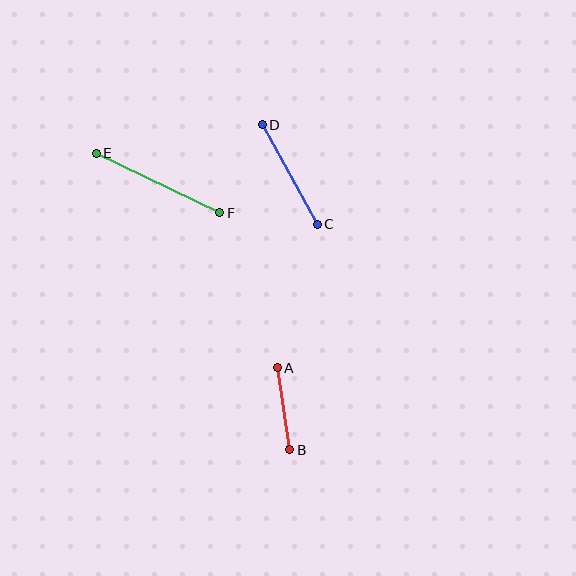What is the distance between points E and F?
The distance is approximately 137 pixels.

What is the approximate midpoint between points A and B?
The midpoint is at approximately (283, 409) pixels.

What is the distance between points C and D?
The distance is approximately 114 pixels.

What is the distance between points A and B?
The distance is approximately 83 pixels.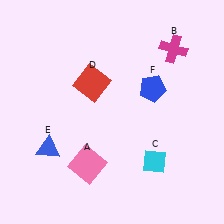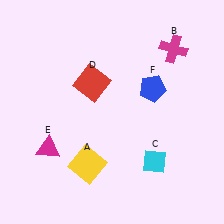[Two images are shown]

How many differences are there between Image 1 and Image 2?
There are 2 differences between the two images.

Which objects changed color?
A changed from pink to yellow. E changed from blue to magenta.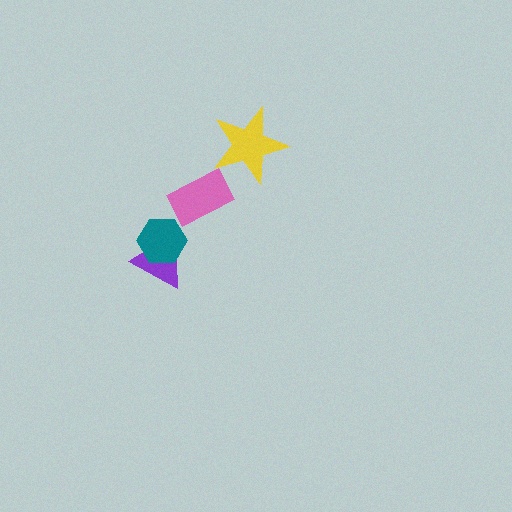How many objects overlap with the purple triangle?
1 object overlaps with the purple triangle.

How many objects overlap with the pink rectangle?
0 objects overlap with the pink rectangle.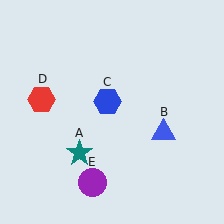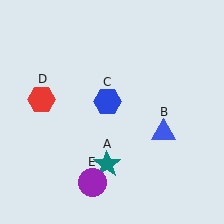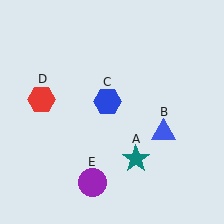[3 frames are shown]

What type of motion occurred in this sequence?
The teal star (object A) rotated counterclockwise around the center of the scene.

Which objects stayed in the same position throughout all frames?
Blue triangle (object B) and blue hexagon (object C) and red hexagon (object D) and purple circle (object E) remained stationary.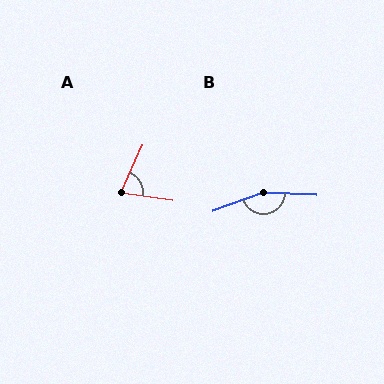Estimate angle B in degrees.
Approximately 158 degrees.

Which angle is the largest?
B, at approximately 158 degrees.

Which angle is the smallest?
A, at approximately 74 degrees.